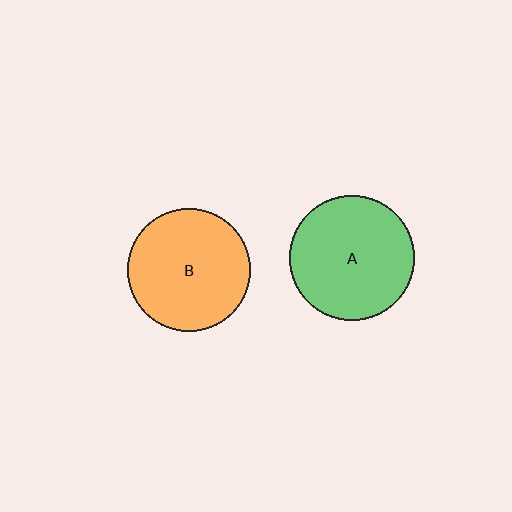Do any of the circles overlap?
No, none of the circles overlap.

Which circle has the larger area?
Circle A (green).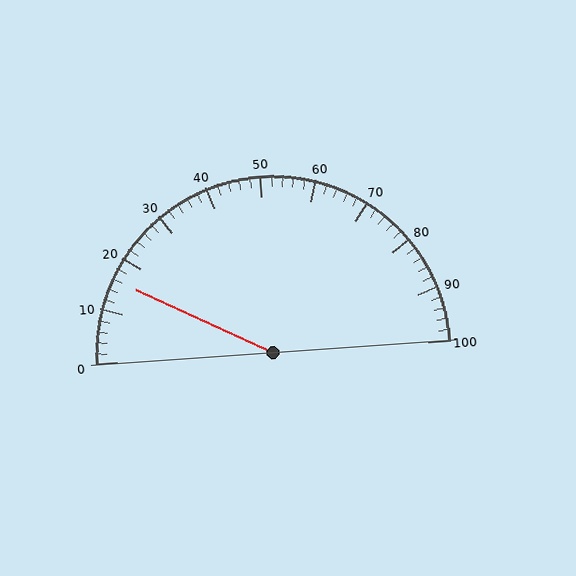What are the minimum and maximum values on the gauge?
The gauge ranges from 0 to 100.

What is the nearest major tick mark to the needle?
The nearest major tick mark is 20.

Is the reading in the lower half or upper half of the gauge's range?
The reading is in the lower half of the range (0 to 100).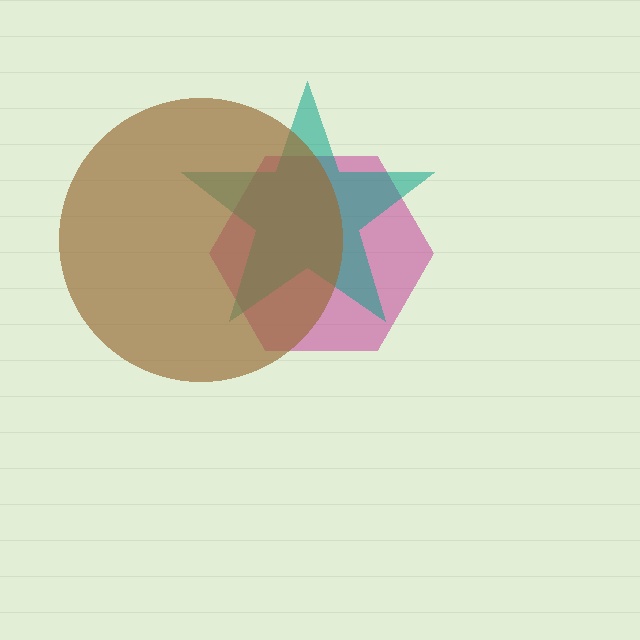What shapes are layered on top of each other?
The layered shapes are: a magenta hexagon, a teal star, a brown circle.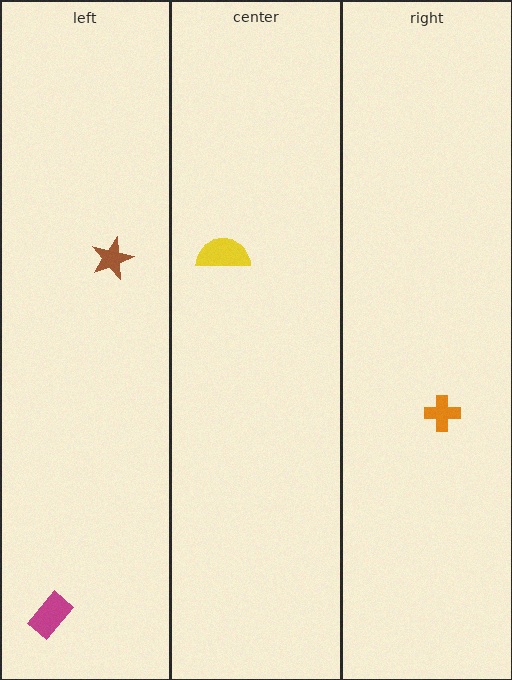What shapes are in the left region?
The brown star, the magenta rectangle.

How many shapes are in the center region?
1.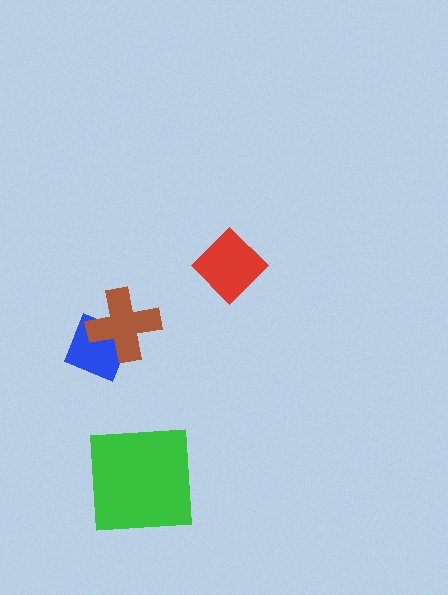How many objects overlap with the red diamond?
0 objects overlap with the red diamond.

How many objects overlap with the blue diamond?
1 object overlaps with the blue diamond.